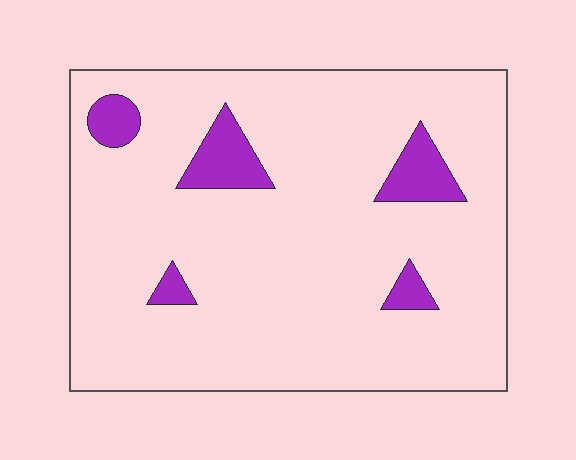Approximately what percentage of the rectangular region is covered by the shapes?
Approximately 10%.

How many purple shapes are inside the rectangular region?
5.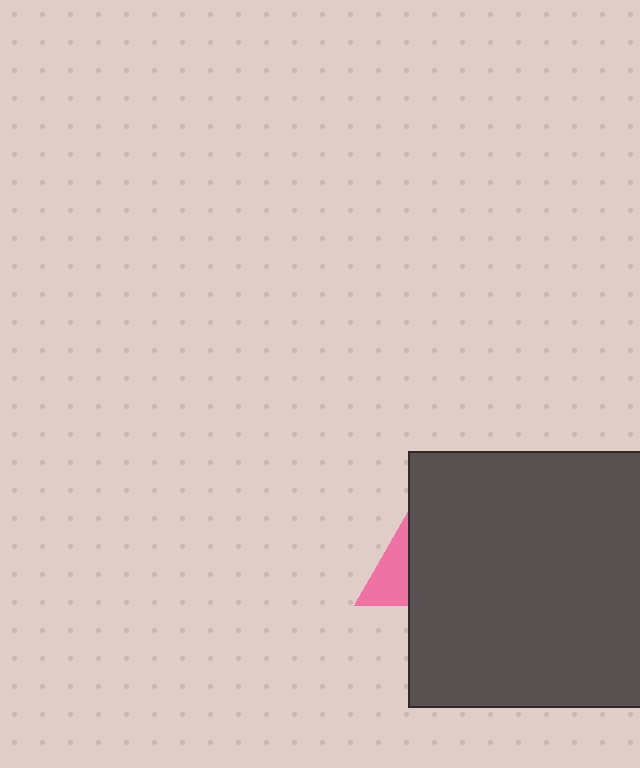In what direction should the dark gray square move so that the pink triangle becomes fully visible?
The dark gray square should move right. That is the shortest direction to clear the overlap and leave the pink triangle fully visible.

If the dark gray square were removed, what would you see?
You would see the complete pink triangle.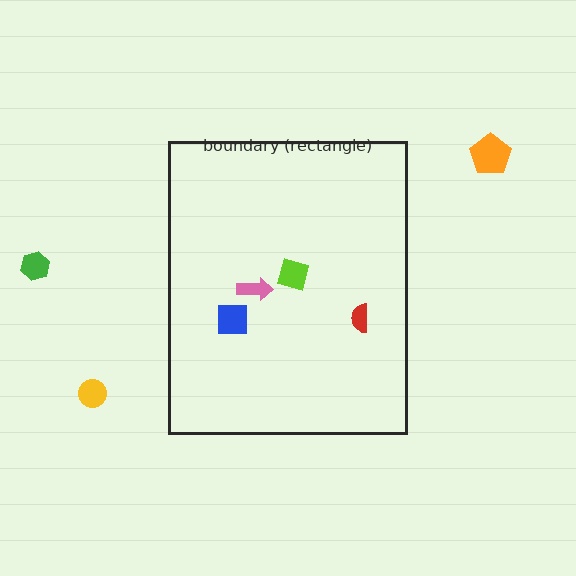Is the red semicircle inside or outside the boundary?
Inside.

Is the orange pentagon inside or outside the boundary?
Outside.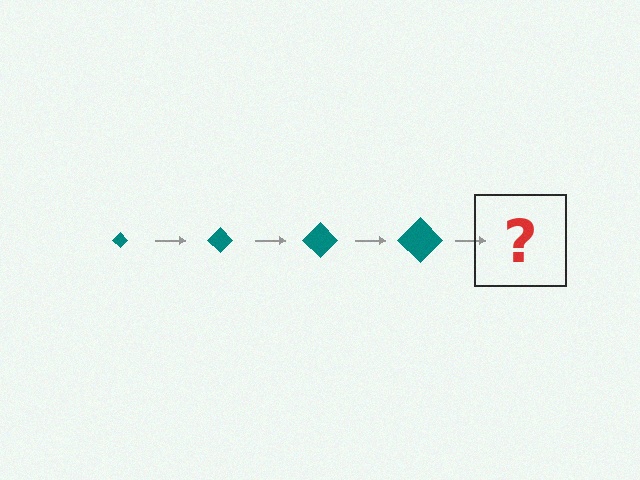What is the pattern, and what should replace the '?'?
The pattern is that the diamond gets progressively larger each step. The '?' should be a teal diamond, larger than the previous one.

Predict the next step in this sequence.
The next step is a teal diamond, larger than the previous one.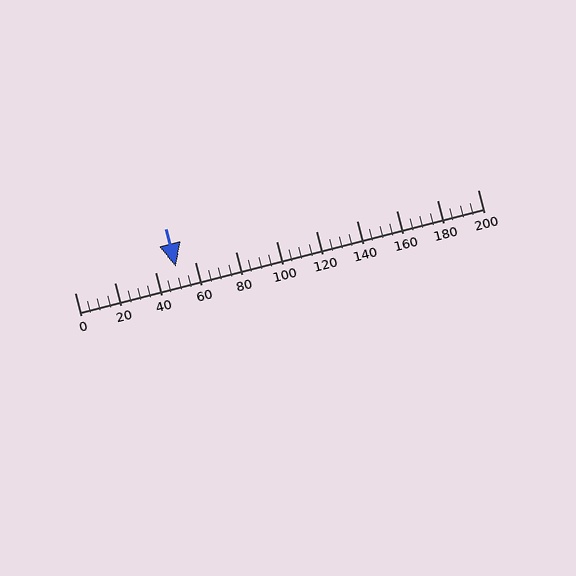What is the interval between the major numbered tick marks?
The major tick marks are spaced 20 units apart.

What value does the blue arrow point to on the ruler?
The blue arrow points to approximately 50.